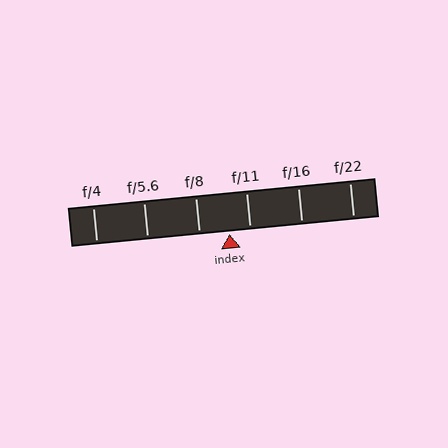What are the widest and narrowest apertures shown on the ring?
The widest aperture shown is f/4 and the narrowest is f/22.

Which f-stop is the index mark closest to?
The index mark is closest to f/11.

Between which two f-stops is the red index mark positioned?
The index mark is between f/8 and f/11.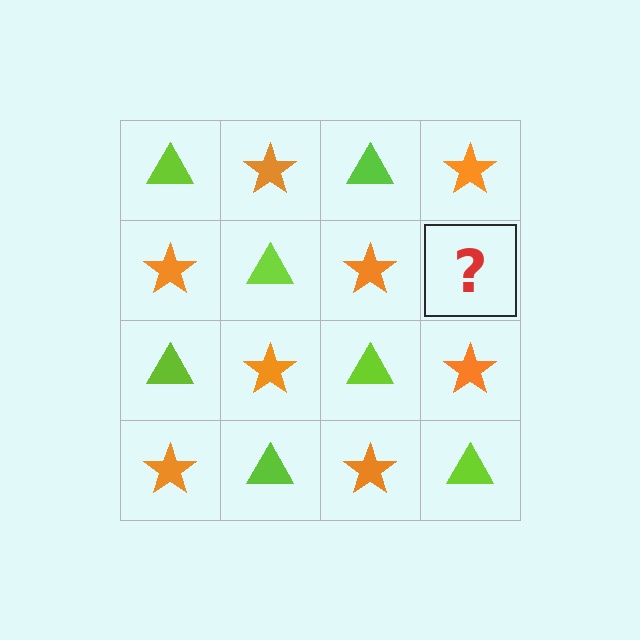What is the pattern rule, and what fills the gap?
The rule is that it alternates lime triangle and orange star in a checkerboard pattern. The gap should be filled with a lime triangle.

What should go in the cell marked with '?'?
The missing cell should contain a lime triangle.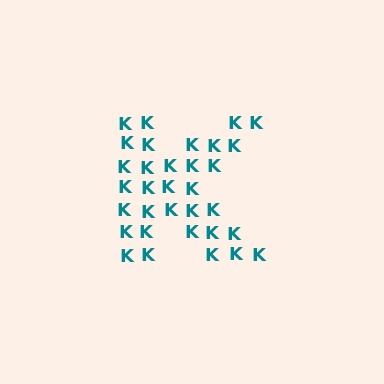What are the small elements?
The small elements are letter K's.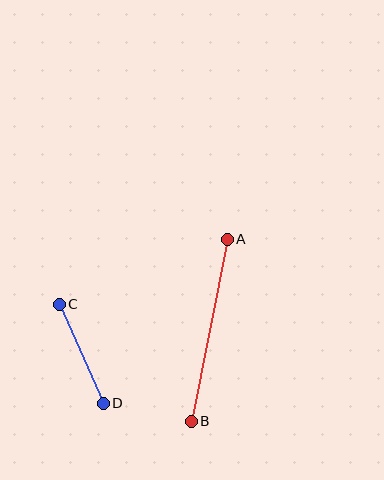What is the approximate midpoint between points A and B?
The midpoint is at approximately (209, 330) pixels.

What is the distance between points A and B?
The distance is approximately 186 pixels.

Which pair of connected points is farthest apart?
Points A and B are farthest apart.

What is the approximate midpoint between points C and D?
The midpoint is at approximately (81, 354) pixels.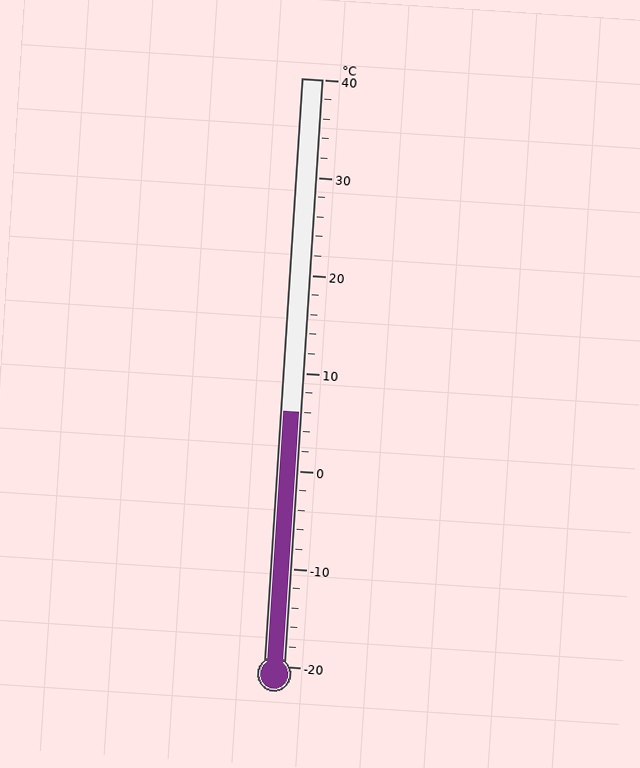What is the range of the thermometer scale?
The thermometer scale ranges from -20°C to 40°C.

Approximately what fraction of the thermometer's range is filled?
The thermometer is filled to approximately 45% of its range.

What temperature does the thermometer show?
The thermometer shows approximately 6°C.